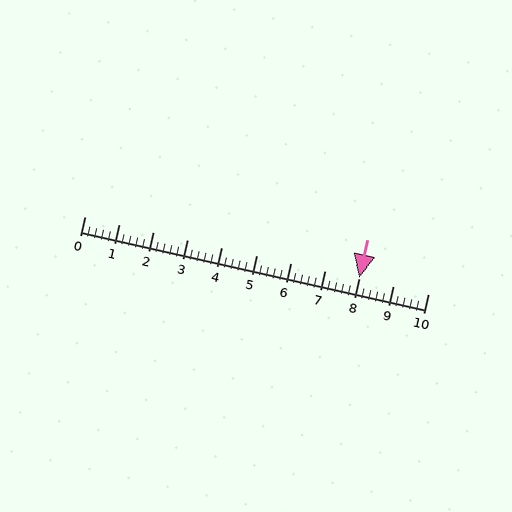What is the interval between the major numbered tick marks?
The major tick marks are spaced 1 units apart.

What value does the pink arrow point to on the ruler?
The pink arrow points to approximately 8.0.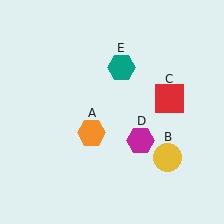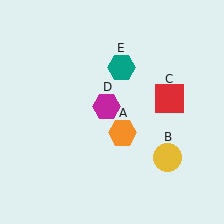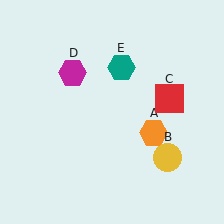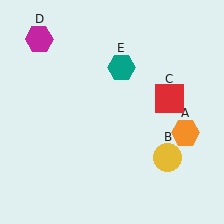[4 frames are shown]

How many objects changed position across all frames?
2 objects changed position: orange hexagon (object A), magenta hexagon (object D).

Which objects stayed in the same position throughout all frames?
Yellow circle (object B) and red square (object C) and teal hexagon (object E) remained stationary.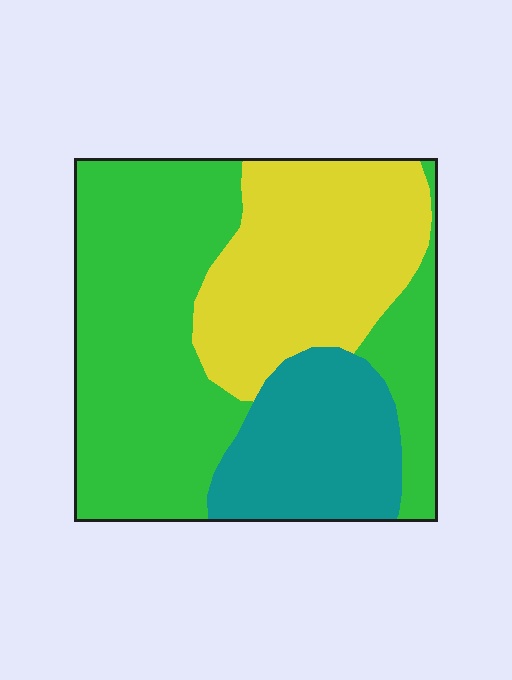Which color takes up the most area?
Green, at roughly 50%.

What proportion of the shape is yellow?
Yellow takes up about one third (1/3) of the shape.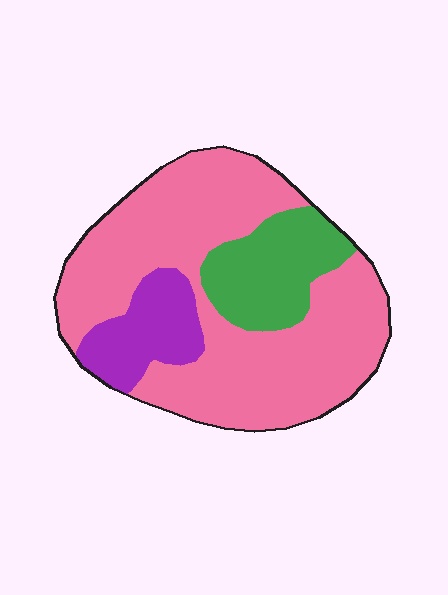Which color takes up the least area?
Purple, at roughly 15%.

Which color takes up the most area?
Pink, at roughly 70%.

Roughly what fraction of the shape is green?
Green takes up about one sixth (1/6) of the shape.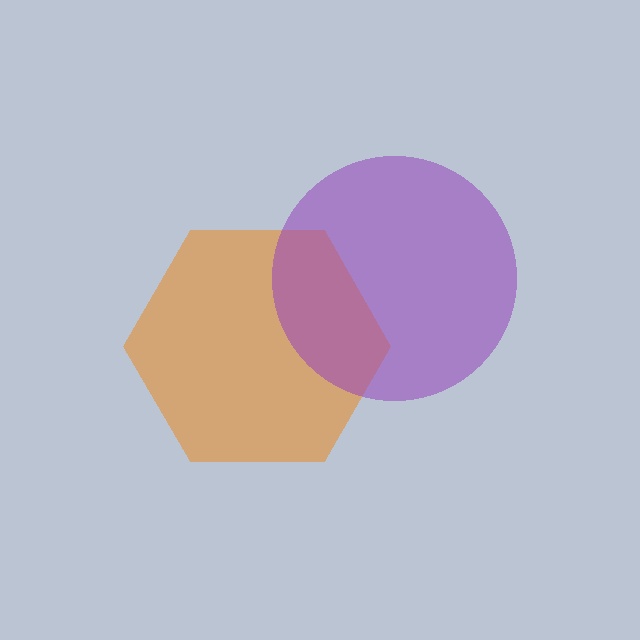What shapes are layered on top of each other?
The layered shapes are: an orange hexagon, a purple circle.